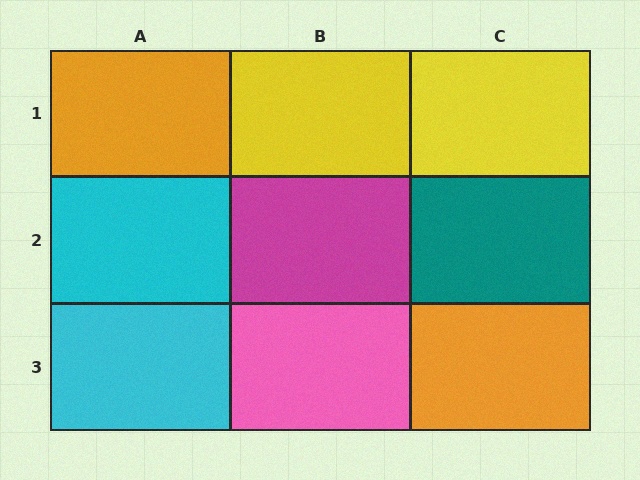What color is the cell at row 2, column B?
Magenta.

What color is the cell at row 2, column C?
Teal.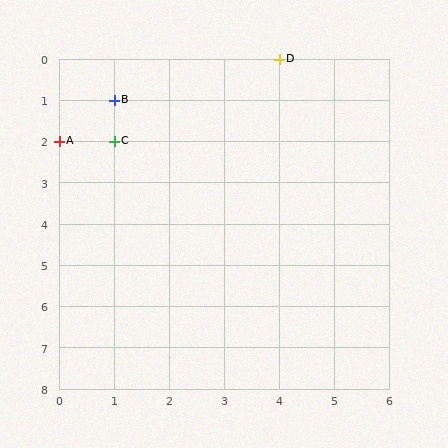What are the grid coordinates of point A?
Point A is at grid coordinates (0, 2).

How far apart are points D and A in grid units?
Points D and A are 4 columns and 2 rows apart (about 4.5 grid units diagonally).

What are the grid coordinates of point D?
Point D is at grid coordinates (4, 0).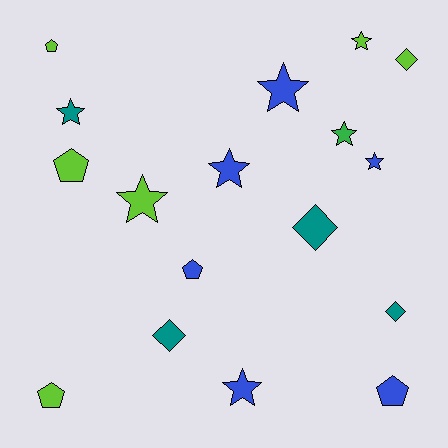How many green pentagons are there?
There are no green pentagons.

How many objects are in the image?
There are 17 objects.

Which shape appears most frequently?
Star, with 8 objects.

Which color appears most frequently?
Lime, with 6 objects.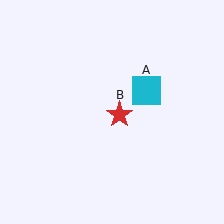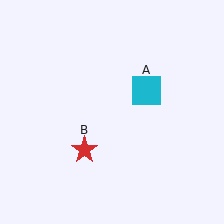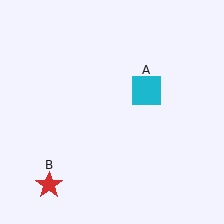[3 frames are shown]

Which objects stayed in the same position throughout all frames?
Cyan square (object A) remained stationary.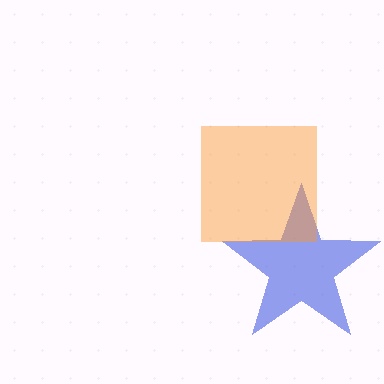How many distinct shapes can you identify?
There are 2 distinct shapes: a blue star, an orange square.